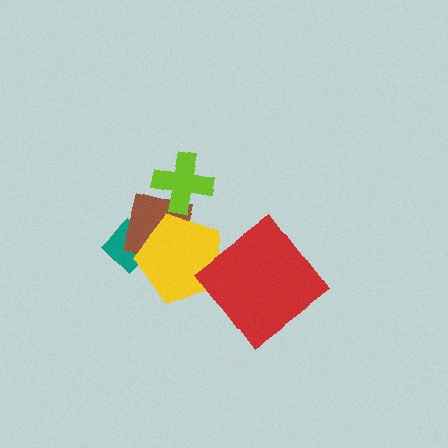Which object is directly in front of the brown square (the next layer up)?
The yellow pentagon is directly in front of the brown square.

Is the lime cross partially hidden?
No, no other shape covers it.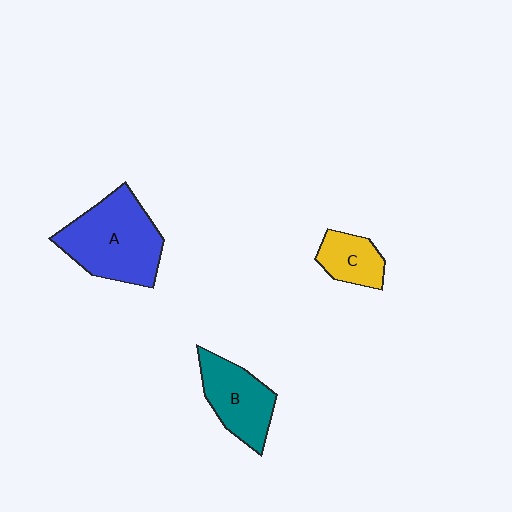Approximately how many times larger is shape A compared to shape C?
Approximately 2.4 times.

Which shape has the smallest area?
Shape C (yellow).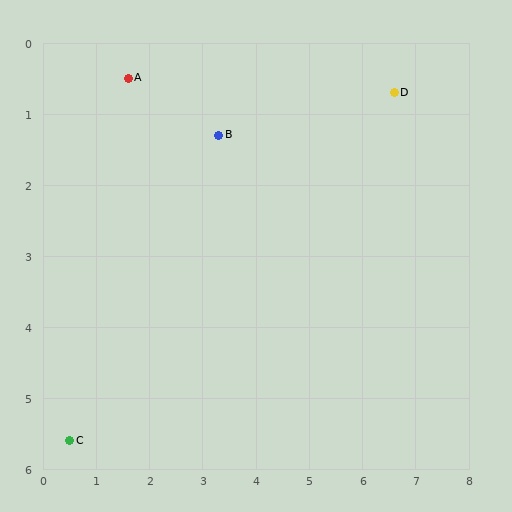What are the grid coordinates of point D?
Point D is at approximately (6.6, 0.7).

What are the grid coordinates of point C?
Point C is at approximately (0.5, 5.6).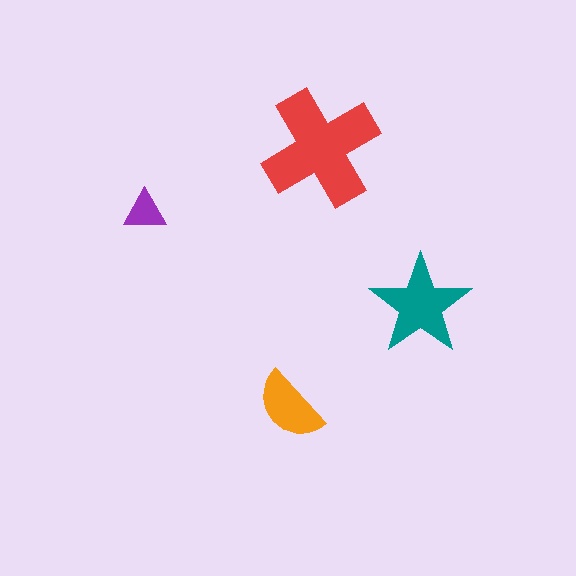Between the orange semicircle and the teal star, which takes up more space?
The teal star.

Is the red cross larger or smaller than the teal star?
Larger.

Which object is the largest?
The red cross.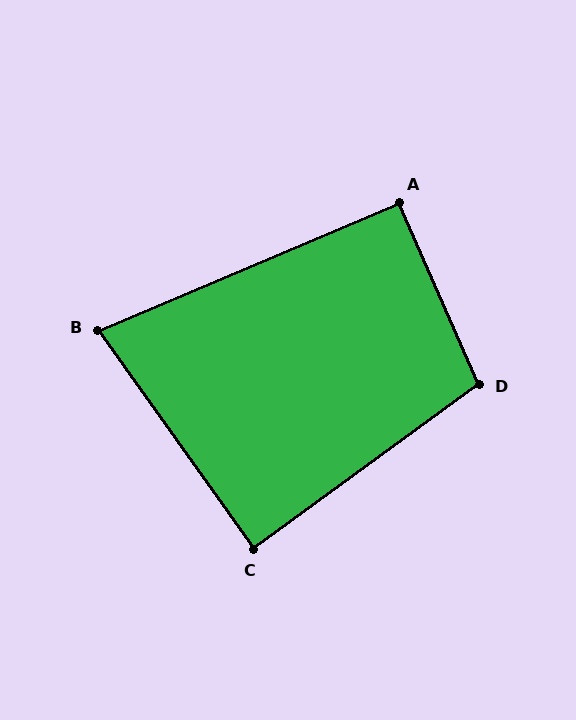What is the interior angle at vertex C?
Approximately 89 degrees (approximately right).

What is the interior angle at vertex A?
Approximately 91 degrees (approximately right).